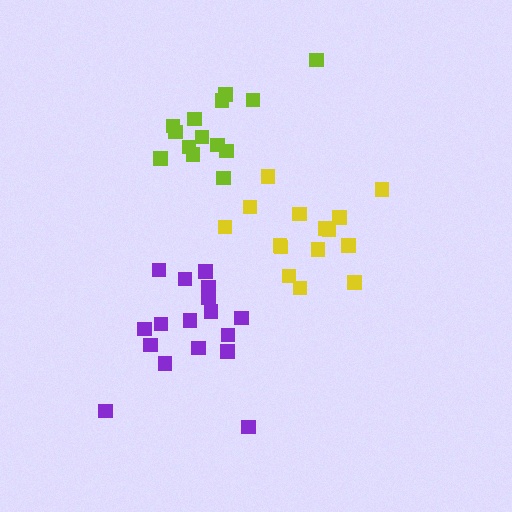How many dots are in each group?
Group 1: 15 dots, Group 2: 16 dots, Group 3: 18 dots (49 total).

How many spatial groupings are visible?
There are 3 spatial groupings.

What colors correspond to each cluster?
The clusters are colored: lime, yellow, purple.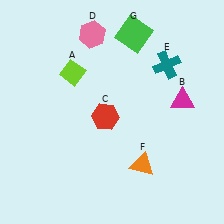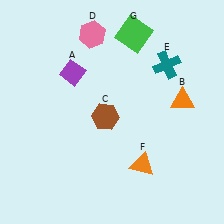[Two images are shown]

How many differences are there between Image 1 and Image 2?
There are 3 differences between the two images.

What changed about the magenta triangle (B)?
In Image 1, B is magenta. In Image 2, it changed to orange.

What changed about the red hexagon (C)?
In Image 1, C is red. In Image 2, it changed to brown.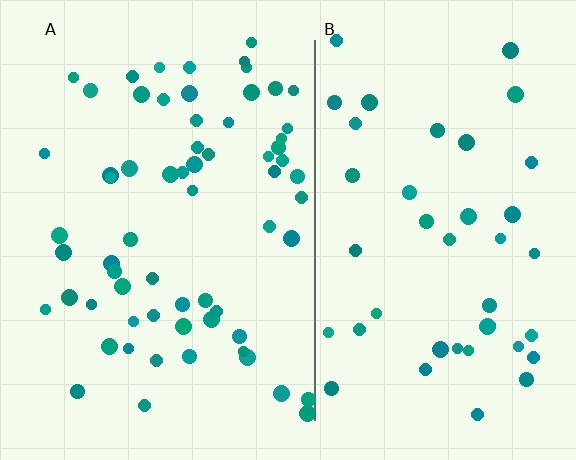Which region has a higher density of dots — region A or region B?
A (the left).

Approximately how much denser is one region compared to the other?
Approximately 1.5× — region A over region B.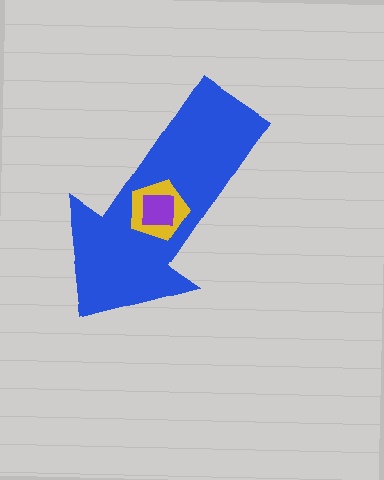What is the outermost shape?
The blue arrow.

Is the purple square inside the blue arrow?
Yes.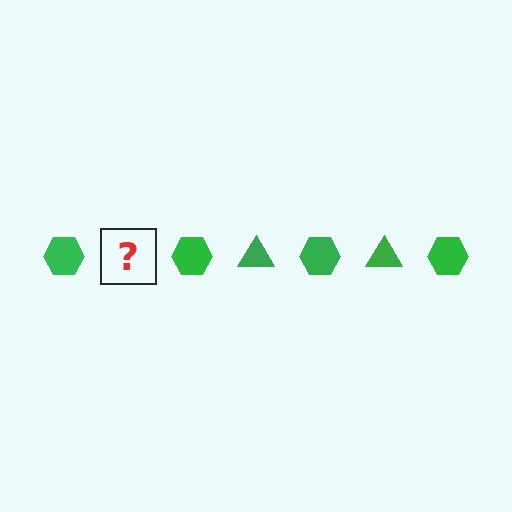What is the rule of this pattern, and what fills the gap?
The rule is that the pattern cycles through hexagon, triangle shapes in green. The gap should be filled with a green triangle.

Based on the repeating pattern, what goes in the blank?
The blank should be a green triangle.